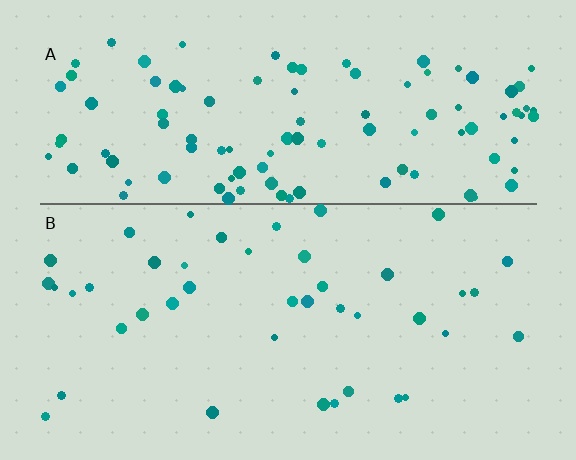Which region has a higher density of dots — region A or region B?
A (the top).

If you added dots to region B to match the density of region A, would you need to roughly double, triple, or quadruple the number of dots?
Approximately triple.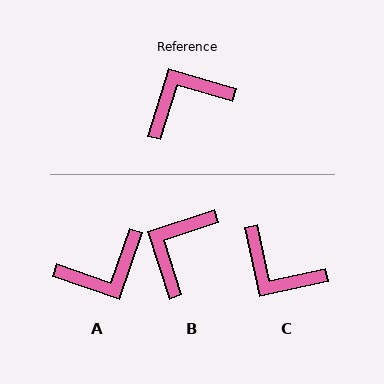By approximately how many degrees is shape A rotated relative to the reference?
Approximately 178 degrees counter-clockwise.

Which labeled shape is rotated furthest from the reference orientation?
A, about 178 degrees away.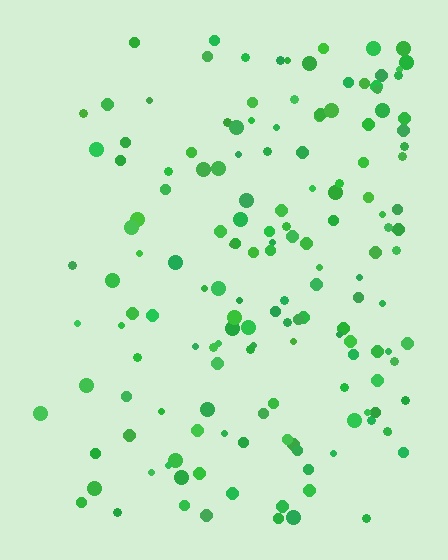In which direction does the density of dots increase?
From left to right, with the right side densest.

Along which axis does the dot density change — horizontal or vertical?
Horizontal.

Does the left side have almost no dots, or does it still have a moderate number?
Still a moderate number, just noticeably fewer than the right.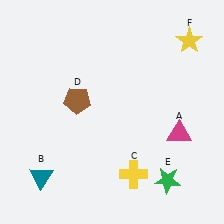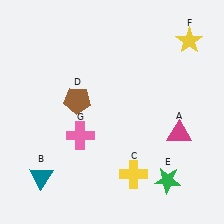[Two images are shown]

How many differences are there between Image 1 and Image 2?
There is 1 difference between the two images.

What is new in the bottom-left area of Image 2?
A pink cross (G) was added in the bottom-left area of Image 2.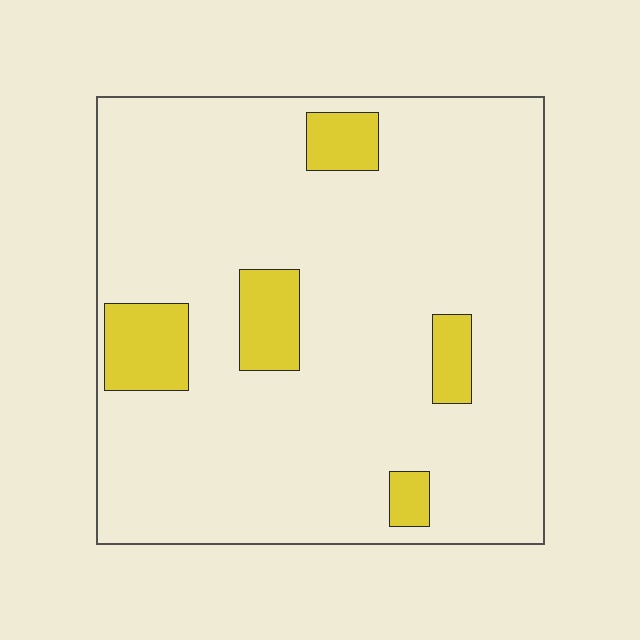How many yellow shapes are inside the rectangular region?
5.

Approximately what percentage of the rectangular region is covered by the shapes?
Approximately 10%.